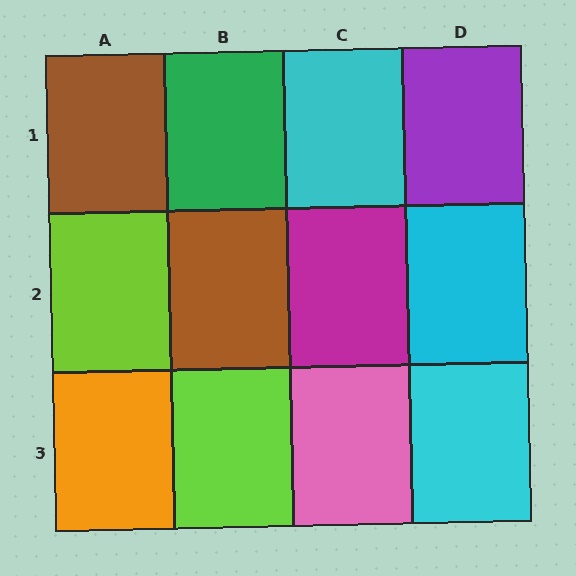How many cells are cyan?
3 cells are cyan.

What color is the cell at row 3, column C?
Pink.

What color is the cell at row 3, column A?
Orange.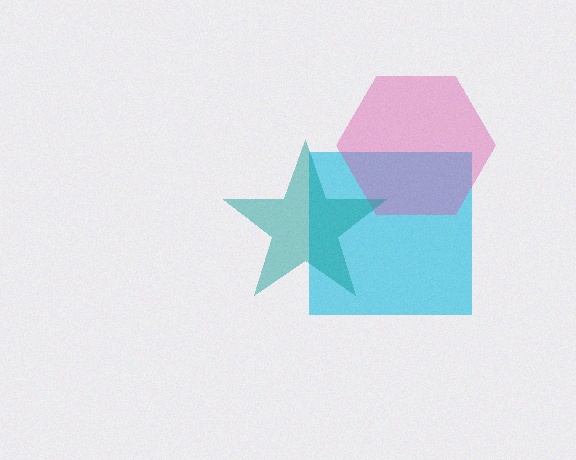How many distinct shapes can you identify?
There are 3 distinct shapes: a cyan square, a pink hexagon, a teal star.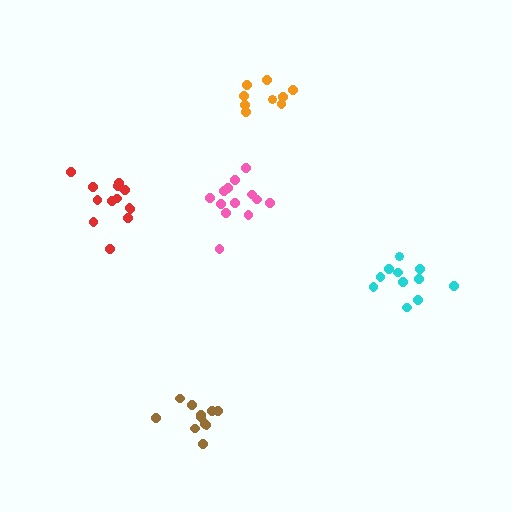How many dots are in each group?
Group 1: 9 dots, Group 2: 13 dots, Group 3: 11 dots, Group 4: 11 dots, Group 5: 13 dots (57 total).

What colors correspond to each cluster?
The clusters are colored: orange, red, brown, cyan, pink.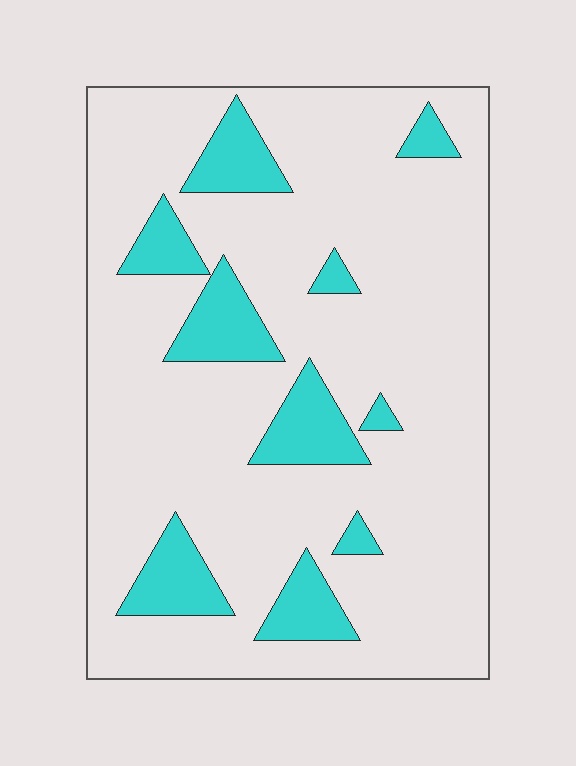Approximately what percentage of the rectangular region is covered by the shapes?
Approximately 15%.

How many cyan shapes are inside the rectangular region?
10.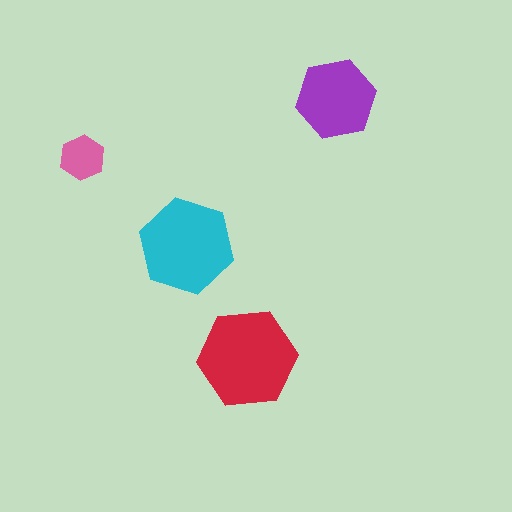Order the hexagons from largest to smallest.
the red one, the cyan one, the purple one, the pink one.